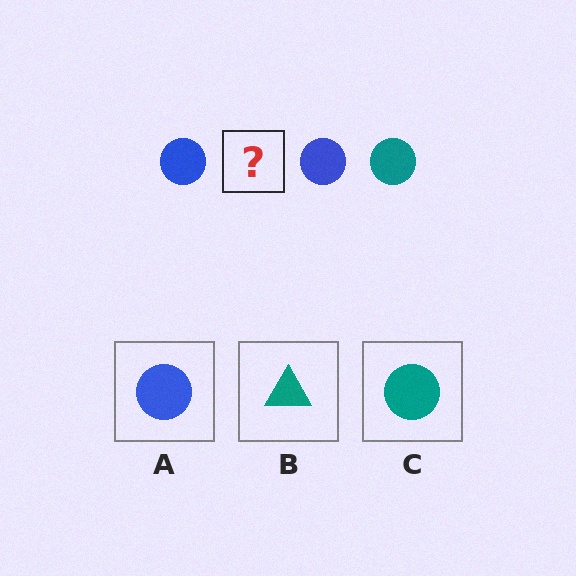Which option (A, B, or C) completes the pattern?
C.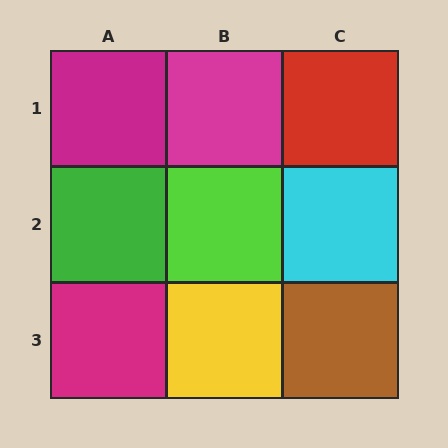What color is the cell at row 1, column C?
Red.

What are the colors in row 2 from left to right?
Green, lime, cyan.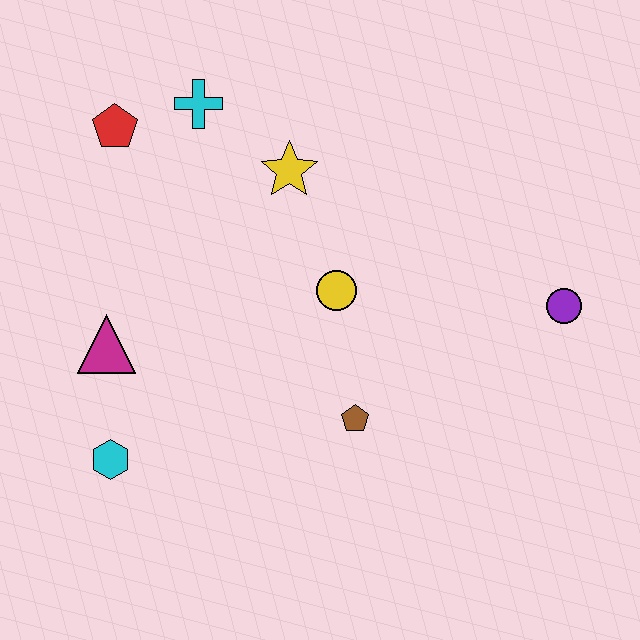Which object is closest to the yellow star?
The cyan cross is closest to the yellow star.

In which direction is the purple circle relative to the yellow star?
The purple circle is to the right of the yellow star.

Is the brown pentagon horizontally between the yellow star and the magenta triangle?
No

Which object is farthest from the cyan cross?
The purple circle is farthest from the cyan cross.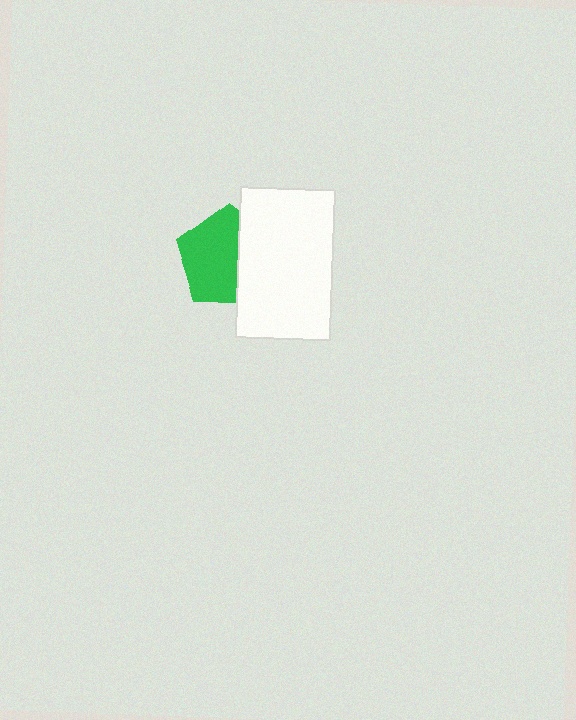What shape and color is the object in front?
The object in front is a white rectangle.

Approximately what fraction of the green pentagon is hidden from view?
Roughly 37% of the green pentagon is hidden behind the white rectangle.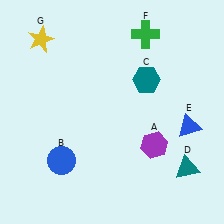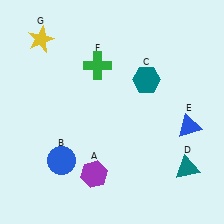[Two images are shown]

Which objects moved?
The objects that moved are: the purple hexagon (A), the green cross (F).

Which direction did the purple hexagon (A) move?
The purple hexagon (A) moved left.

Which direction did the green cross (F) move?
The green cross (F) moved left.